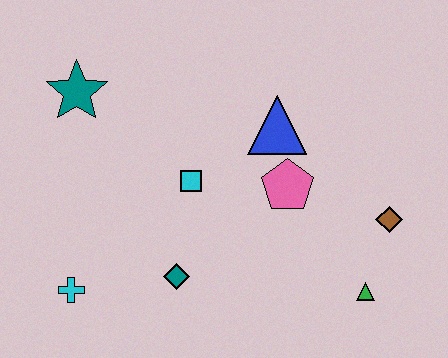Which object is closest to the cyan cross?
The teal diamond is closest to the cyan cross.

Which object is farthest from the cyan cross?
The brown diamond is farthest from the cyan cross.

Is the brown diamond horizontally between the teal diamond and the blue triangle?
No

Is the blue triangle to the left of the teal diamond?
No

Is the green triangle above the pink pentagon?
No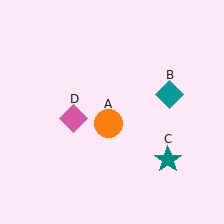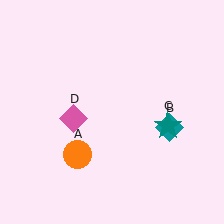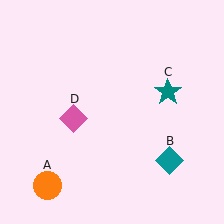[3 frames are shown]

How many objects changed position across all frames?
3 objects changed position: orange circle (object A), teal diamond (object B), teal star (object C).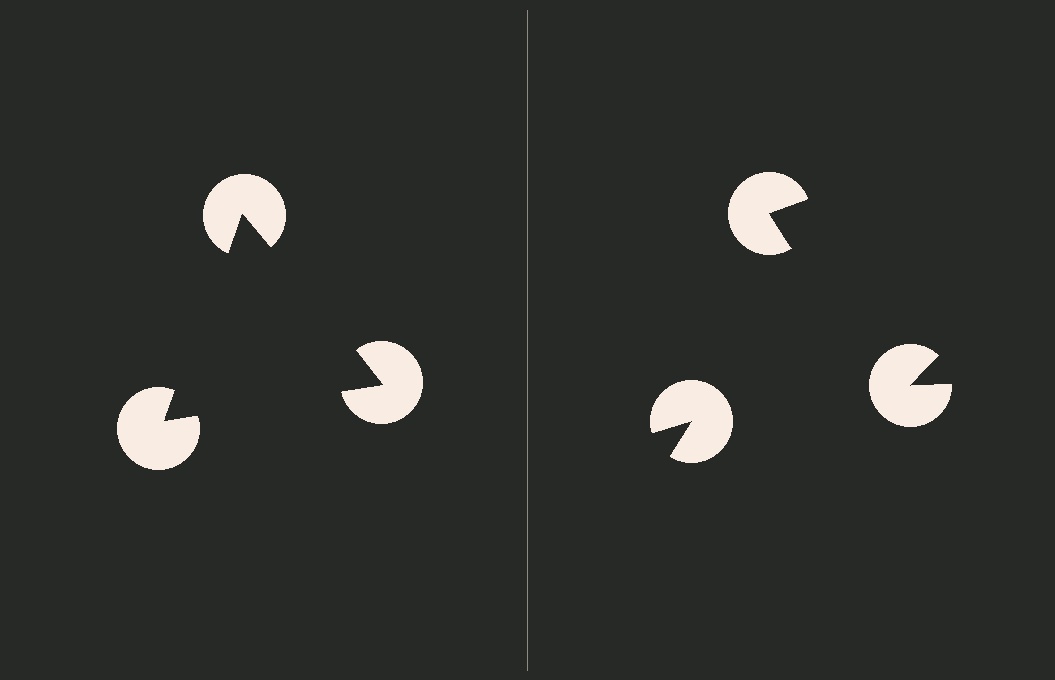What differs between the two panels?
The pac-man discs are positioned identically on both sides; only the wedge orientations differ. On the left they align to a triangle; on the right they are misaligned.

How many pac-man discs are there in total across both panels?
6 — 3 on each side.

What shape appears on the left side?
An illusory triangle.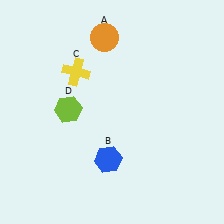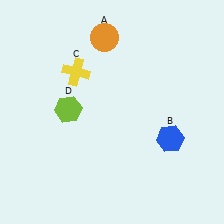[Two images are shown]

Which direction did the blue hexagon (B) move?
The blue hexagon (B) moved right.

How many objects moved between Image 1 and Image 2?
1 object moved between the two images.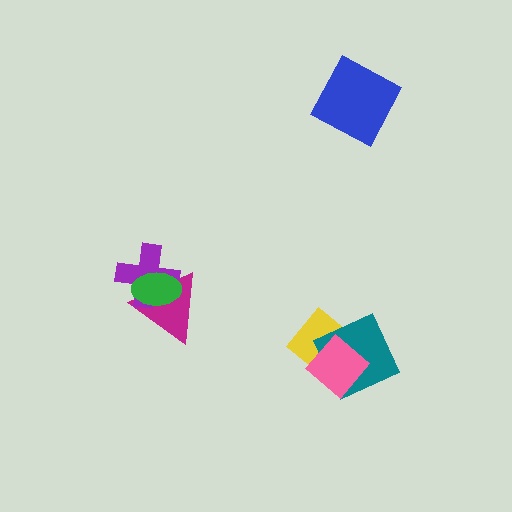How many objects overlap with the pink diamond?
2 objects overlap with the pink diamond.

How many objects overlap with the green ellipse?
2 objects overlap with the green ellipse.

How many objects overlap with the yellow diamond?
2 objects overlap with the yellow diamond.